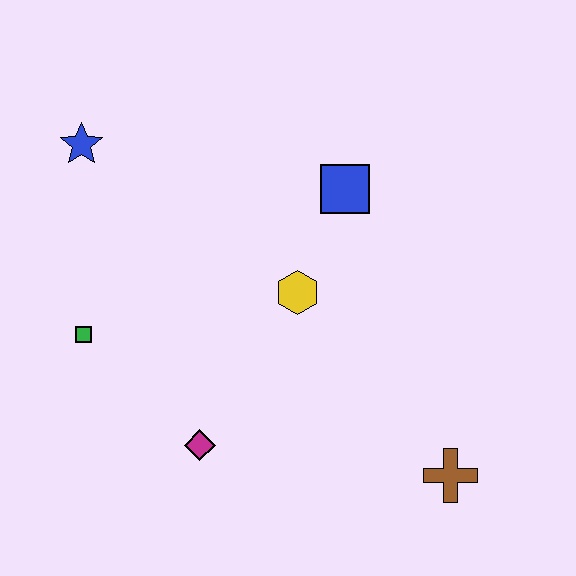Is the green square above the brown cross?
Yes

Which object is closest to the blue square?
The yellow hexagon is closest to the blue square.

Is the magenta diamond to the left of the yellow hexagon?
Yes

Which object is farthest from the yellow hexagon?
The blue star is farthest from the yellow hexagon.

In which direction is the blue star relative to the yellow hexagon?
The blue star is to the left of the yellow hexagon.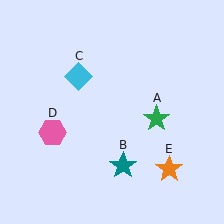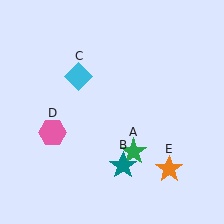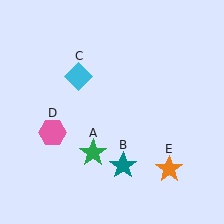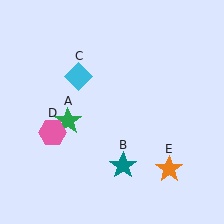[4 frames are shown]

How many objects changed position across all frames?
1 object changed position: green star (object A).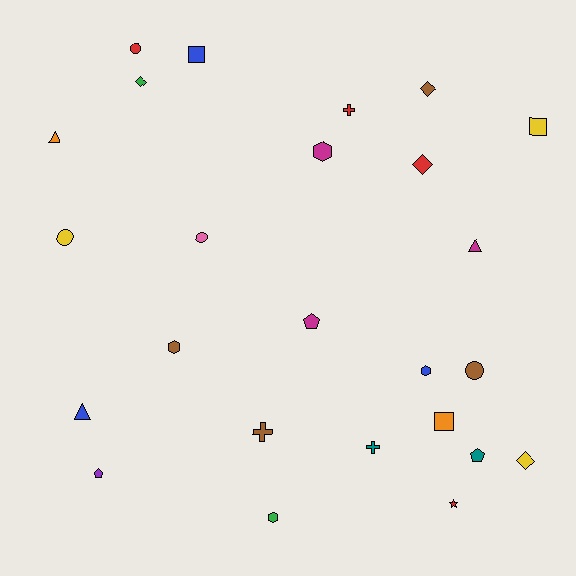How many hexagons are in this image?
There are 4 hexagons.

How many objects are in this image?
There are 25 objects.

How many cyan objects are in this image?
There are no cyan objects.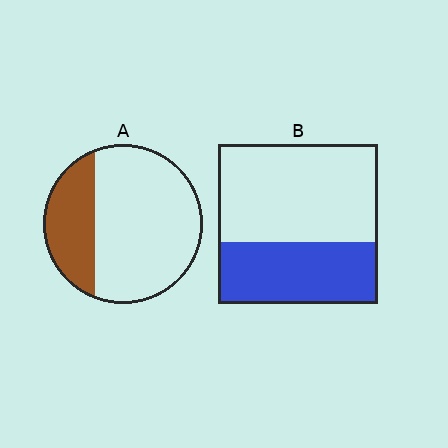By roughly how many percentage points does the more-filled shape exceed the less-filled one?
By roughly 10 percentage points (B over A).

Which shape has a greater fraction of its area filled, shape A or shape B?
Shape B.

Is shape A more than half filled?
No.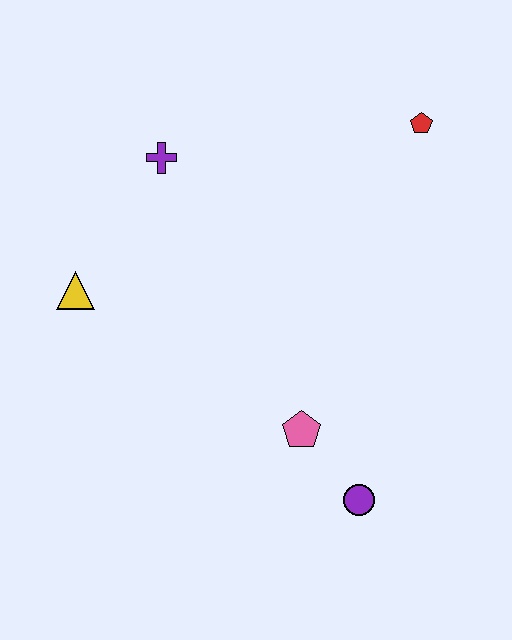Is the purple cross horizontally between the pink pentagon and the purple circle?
No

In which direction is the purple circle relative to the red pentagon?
The purple circle is below the red pentagon.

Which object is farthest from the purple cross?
The purple circle is farthest from the purple cross.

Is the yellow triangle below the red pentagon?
Yes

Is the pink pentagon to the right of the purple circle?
No